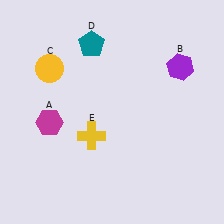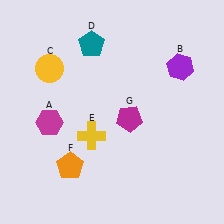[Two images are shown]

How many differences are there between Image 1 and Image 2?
There are 2 differences between the two images.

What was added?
An orange pentagon (F), a magenta pentagon (G) were added in Image 2.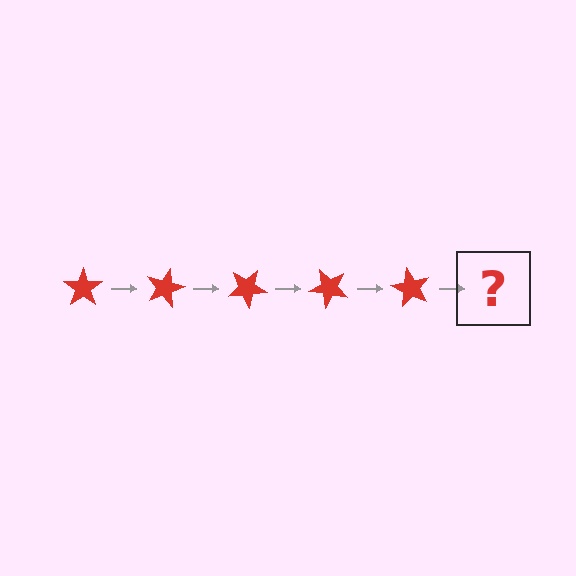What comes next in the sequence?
The next element should be a red star rotated 75 degrees.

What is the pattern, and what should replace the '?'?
The pattern is that the star rotates 15 degrees each step. The '?' should be a red star rotated 75 degrees.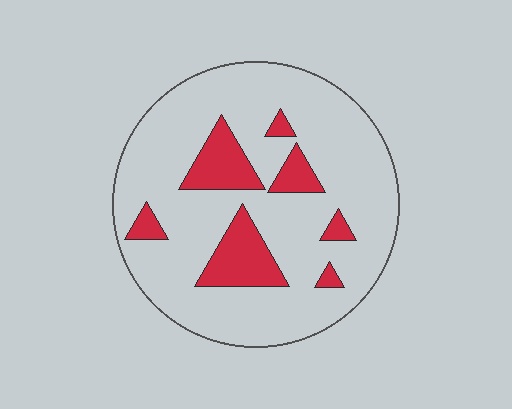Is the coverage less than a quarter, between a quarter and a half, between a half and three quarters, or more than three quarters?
Less than a quarter.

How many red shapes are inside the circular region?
7.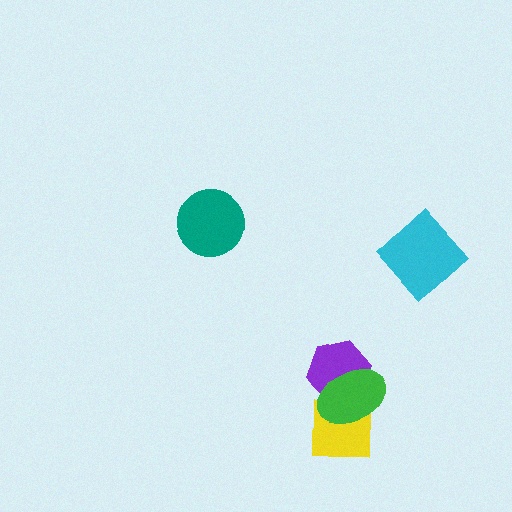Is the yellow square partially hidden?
Yes, it is partially covered by another shape.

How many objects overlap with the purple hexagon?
2 objects overlap with the purple hexagon.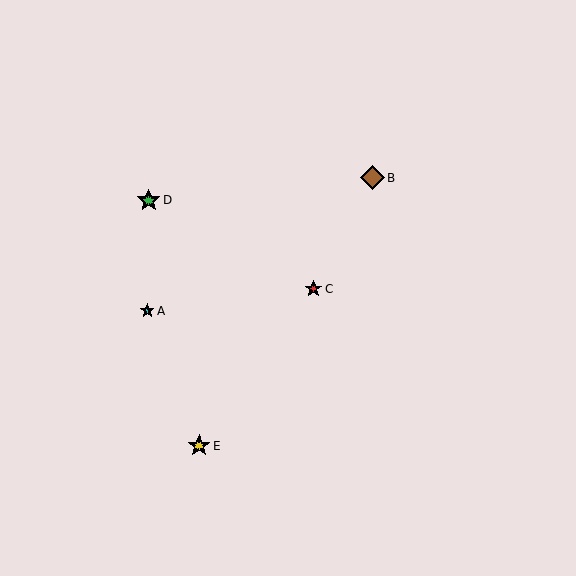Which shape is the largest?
The brown diamond (labeled B) is the largest.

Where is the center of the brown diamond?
The center of the brown diamond is at (372, 178).